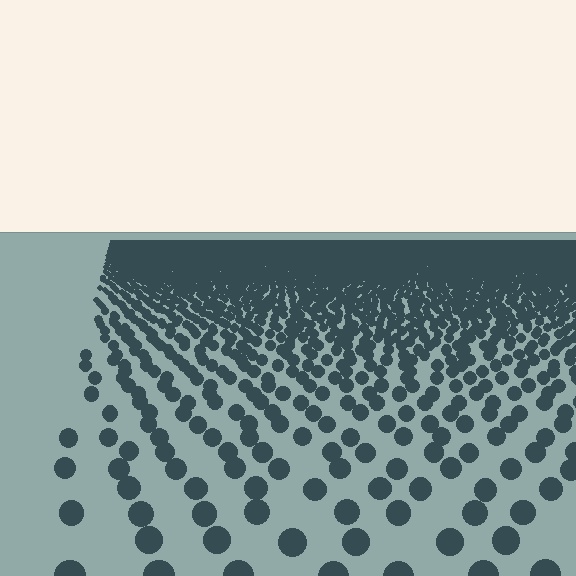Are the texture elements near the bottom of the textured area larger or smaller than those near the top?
Larger. Near the bottom, elements are closer to the viewer and appear at a bigger on-screen size.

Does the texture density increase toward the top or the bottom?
Density increases toward the top.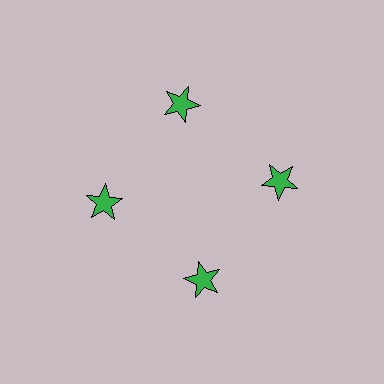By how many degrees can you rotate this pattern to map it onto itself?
The pattern maps onto itself every 90 degrees of rotation.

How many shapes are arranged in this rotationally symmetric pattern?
There are 4 shapes, arranged in 4 groups of 1.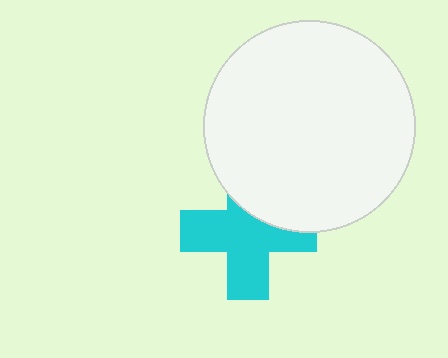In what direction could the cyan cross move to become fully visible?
The cyan cross could move down. That would shift it out from behind the white circle entirely.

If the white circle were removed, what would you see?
You would see the complete cyan cross.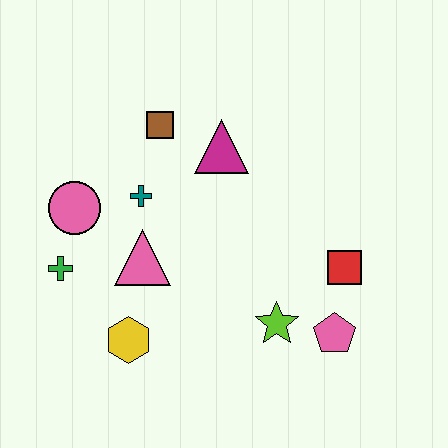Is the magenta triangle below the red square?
No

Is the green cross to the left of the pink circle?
Yes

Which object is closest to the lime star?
The pink pentagon is closest to the lime star.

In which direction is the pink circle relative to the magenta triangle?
The pink circle is to the left of the magenta triangle.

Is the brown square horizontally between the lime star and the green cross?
Yes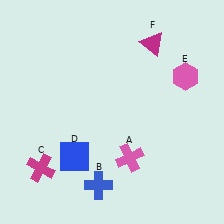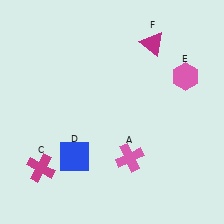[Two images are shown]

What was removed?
The blue cross (B) was removed in Image 2.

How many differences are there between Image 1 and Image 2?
There is 1 difference between the two images.